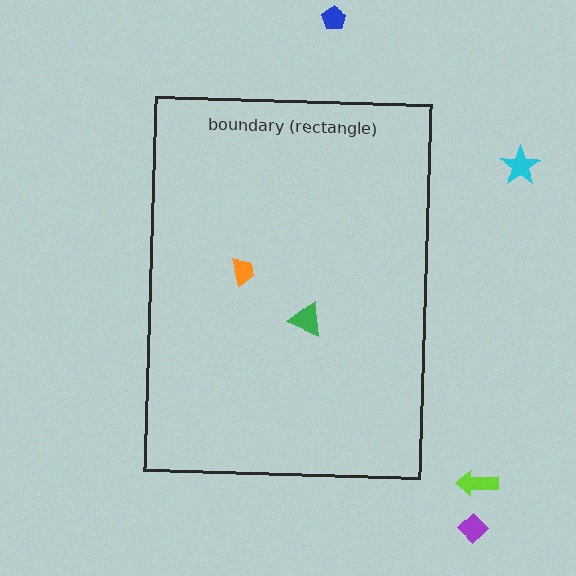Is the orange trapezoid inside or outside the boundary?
Inside.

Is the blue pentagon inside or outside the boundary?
Outside.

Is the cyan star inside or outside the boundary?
Outside.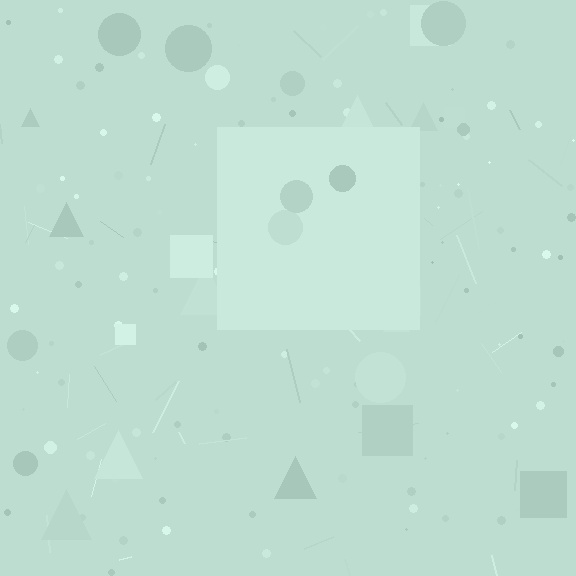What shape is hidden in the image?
A square is hidden in the image.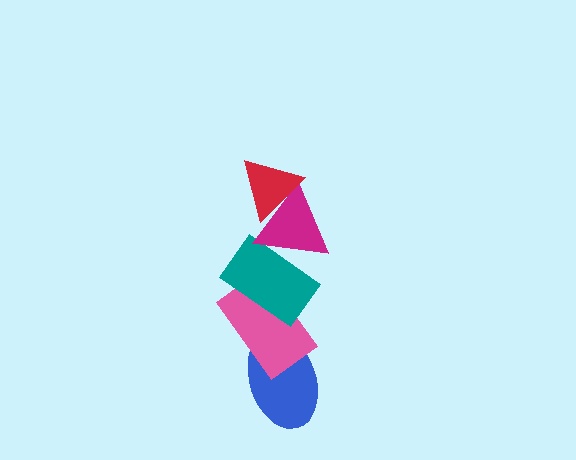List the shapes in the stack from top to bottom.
From top to bottom: the red triangle, the magenta triangle, the teal rectangle, the pink rectangle, the blue ellipse.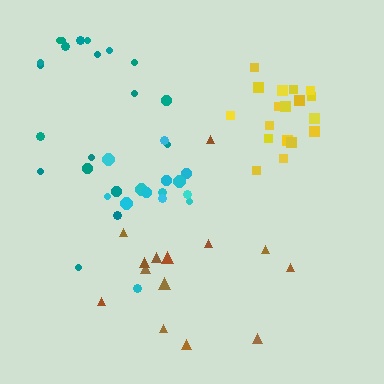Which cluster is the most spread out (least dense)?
Brown.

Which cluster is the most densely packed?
Yellow.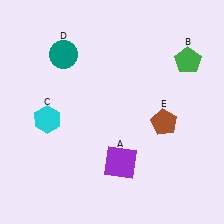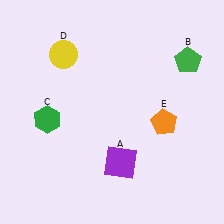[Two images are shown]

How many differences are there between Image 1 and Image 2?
There are 3 differences between the two images.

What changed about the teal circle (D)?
In Image 1, D is teal. In Image 2, it changed to yellow.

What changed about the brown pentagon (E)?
In Image 1, E is brown. In Image 2, it changed to orange.